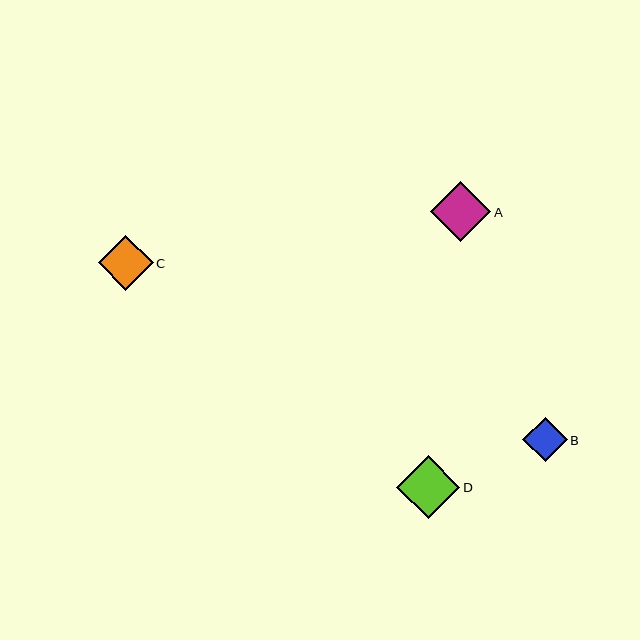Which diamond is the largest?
Diamond D is the largest with a size of approximately 63 pixels.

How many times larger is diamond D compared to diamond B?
Diamond D is approximately 1.4 times the size of diamond B.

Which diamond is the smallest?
Diamond B is the smallest with a size of approximately 44 pixels.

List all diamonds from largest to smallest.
From largest to smallest: D, A, C, B.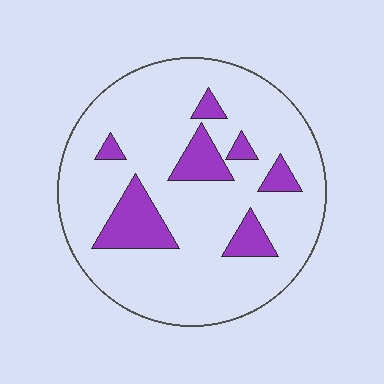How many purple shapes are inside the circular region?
7.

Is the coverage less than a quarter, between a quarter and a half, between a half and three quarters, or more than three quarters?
Less than a quarter.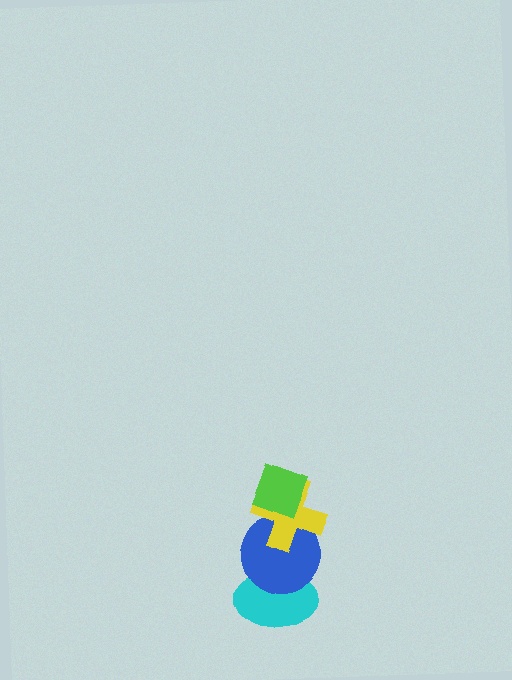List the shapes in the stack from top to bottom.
From top to bottom: the lime diamond, the yellow cross, the blue circle, the cyan ellipse.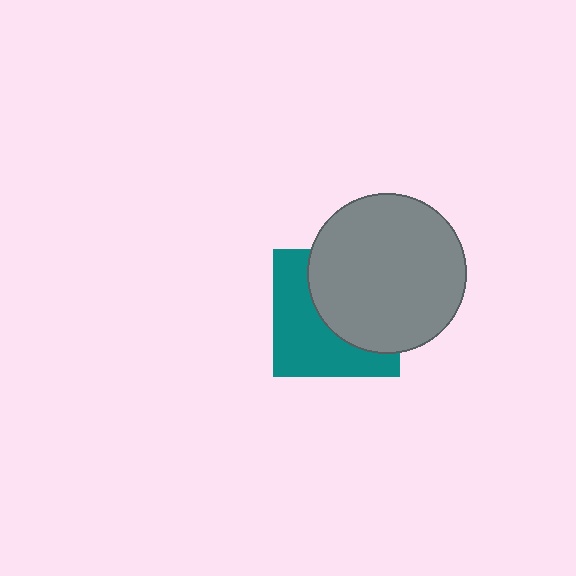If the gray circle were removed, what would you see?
You would see the complete teal square.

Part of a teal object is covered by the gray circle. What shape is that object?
It is a square.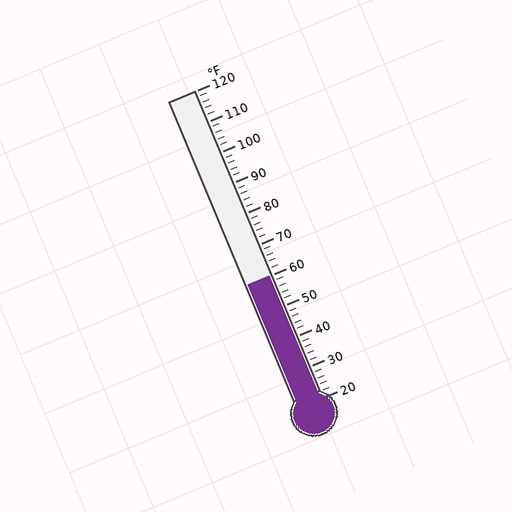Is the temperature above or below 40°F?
The temperature is above 40°F.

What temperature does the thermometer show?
The thermometer shows approximately 60°F.